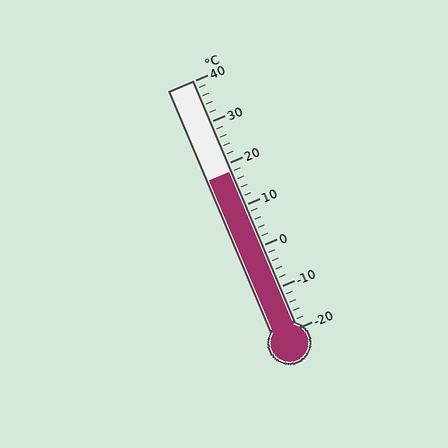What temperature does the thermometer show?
The thermometer shows approximately 18°C.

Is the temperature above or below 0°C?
The temperature is above 0°C.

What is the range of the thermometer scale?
The thermometer scale ranges from -20°C to 40°C.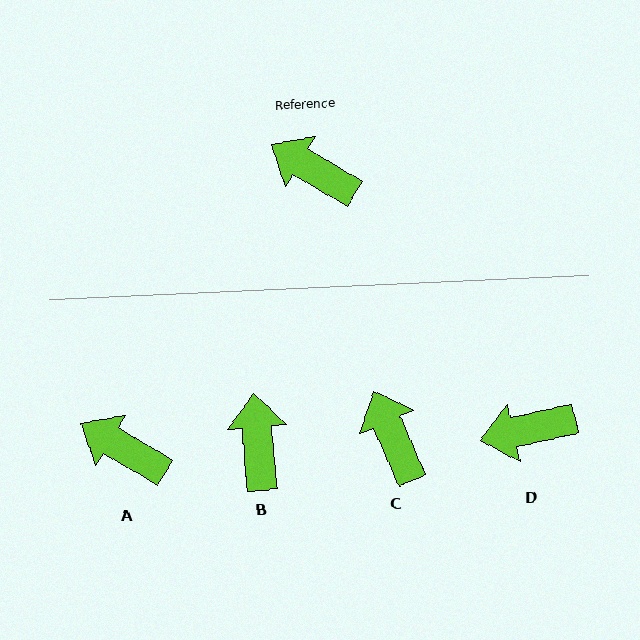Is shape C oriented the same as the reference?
No, it is off by about 36 degrees.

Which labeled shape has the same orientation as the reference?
A.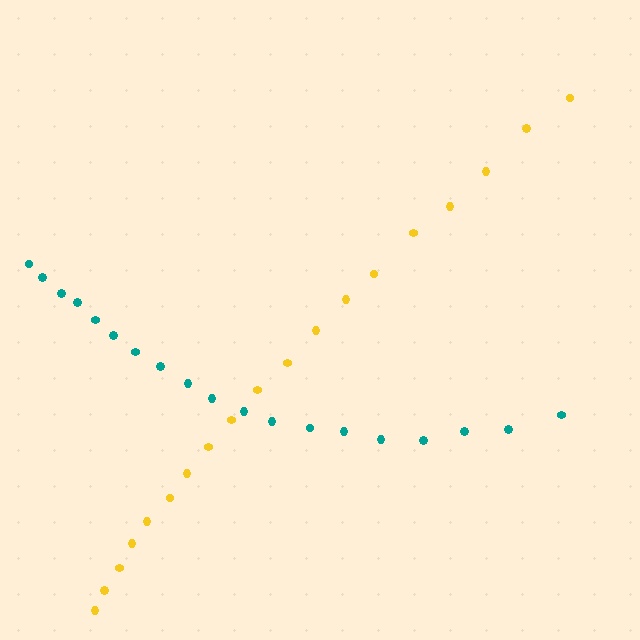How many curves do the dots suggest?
There are 2 distinct paths.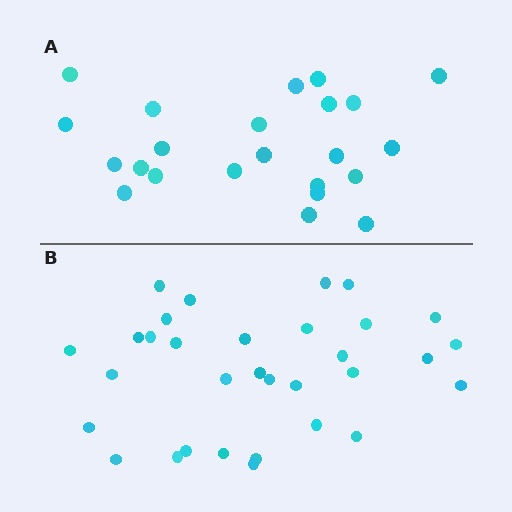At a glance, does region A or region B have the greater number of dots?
Region B (the bottom region) has more dots.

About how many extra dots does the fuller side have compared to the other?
Region B has roughly 8 or so more dots than region A.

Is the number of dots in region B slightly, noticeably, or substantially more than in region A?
Region B has noticeably more, but not dramatically so. The ratio is roughly 1.4 to 1.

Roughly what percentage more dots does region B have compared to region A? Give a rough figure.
About 40% more.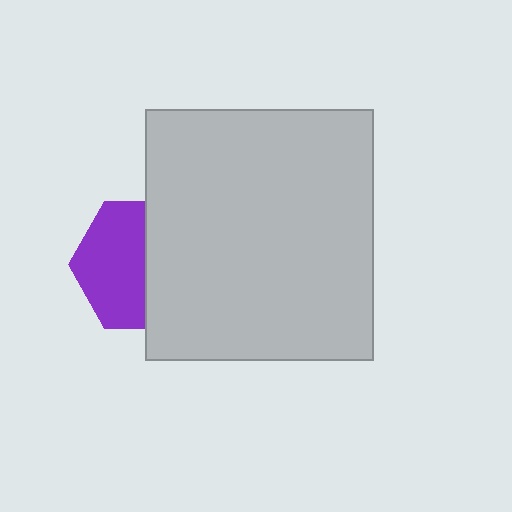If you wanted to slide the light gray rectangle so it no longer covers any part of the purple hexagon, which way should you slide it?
Slide it right — that is the most direct way to separate the two shapes.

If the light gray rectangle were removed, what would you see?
You would see the complete purple hexagon.